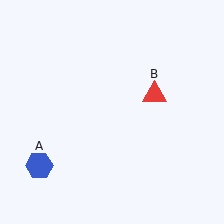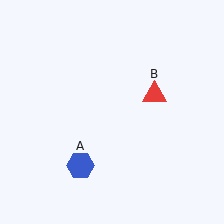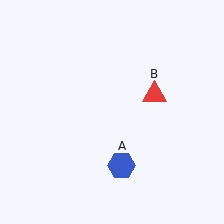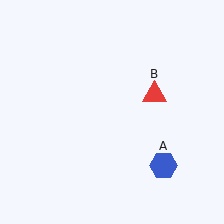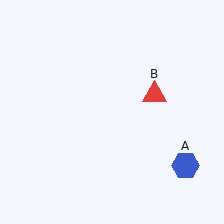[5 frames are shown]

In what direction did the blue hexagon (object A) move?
The blue hexagon (object A) moved right.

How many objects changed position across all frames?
1 object changed position: blue hexagon (object A).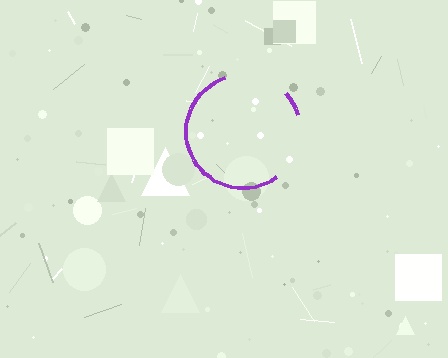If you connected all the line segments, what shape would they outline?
They would outline a circle.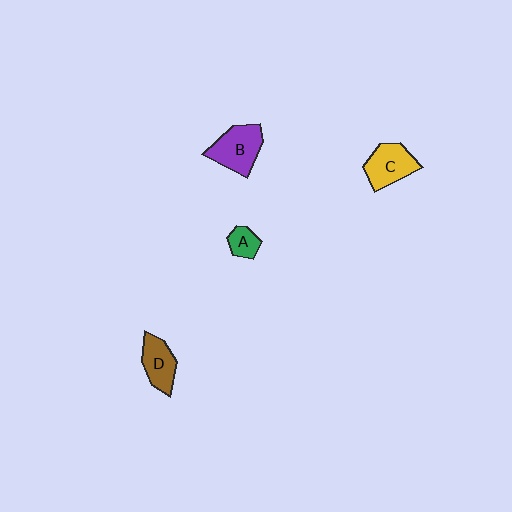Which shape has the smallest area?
Shape A (green).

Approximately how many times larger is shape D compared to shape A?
Approximately 1.8 times.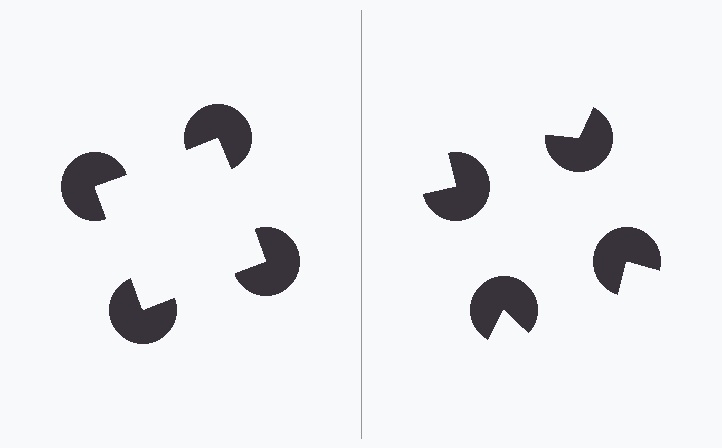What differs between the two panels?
The pac-man discs are positioned identically on both sides; only the wedge orientations differ. On the left they align to a square; on the right they are misaligned.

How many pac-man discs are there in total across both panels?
8 — 4 on each side.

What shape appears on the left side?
An illusory square.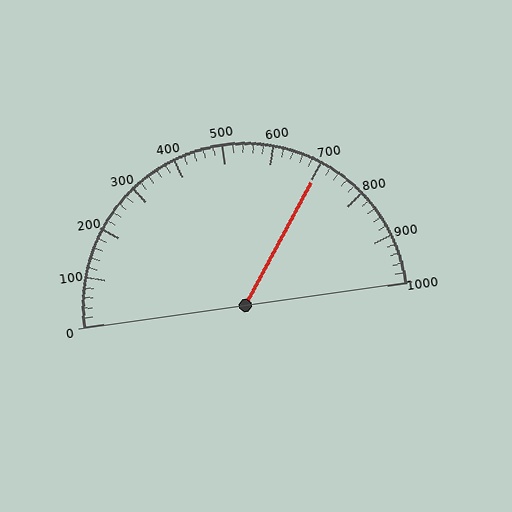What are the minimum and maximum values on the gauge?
The gauge ranges from 0 to 1000.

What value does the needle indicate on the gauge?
The needle indicates approximately 700.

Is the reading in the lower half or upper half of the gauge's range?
The reading is in the upper half of the range (0 to 1000).